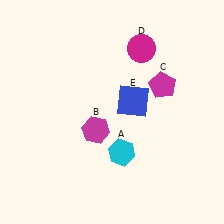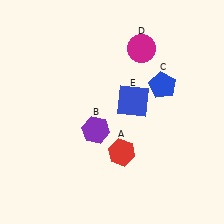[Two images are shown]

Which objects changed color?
A changed from cyan to red. B changed from magenta to purple. C changed from magenta to blue.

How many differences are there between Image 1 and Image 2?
There are 3 differences between the two images.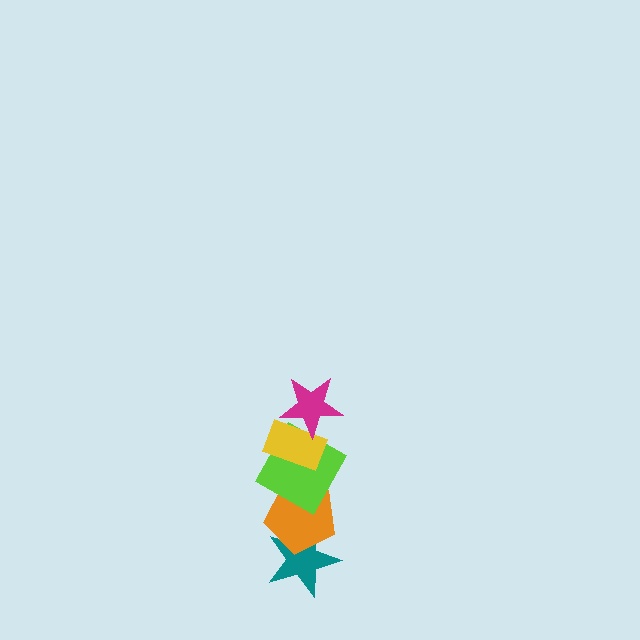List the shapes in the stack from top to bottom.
From top to bottom: the magenta star, the yellow rectangle, the lime square, the orange pentagon, the teal star.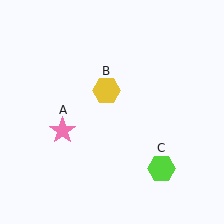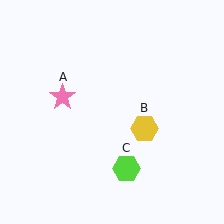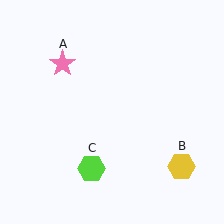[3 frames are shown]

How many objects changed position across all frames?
3 objects changed position: pink star (object A), yellow hexagon (object B), lime hexagon (object C).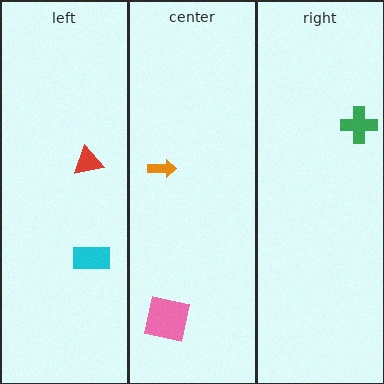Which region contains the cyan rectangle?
The left region.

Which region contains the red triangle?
The left region.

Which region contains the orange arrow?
The center region.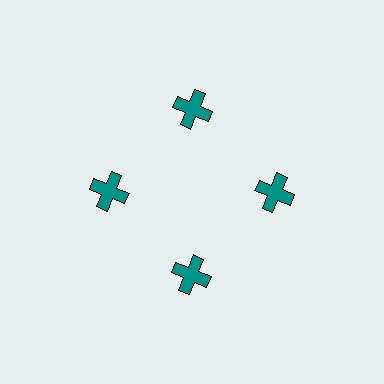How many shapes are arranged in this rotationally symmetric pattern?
There are 4 shapes, arranged in 4 groups of 1.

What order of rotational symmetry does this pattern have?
This pattern has 4-fold rotational symmetry.